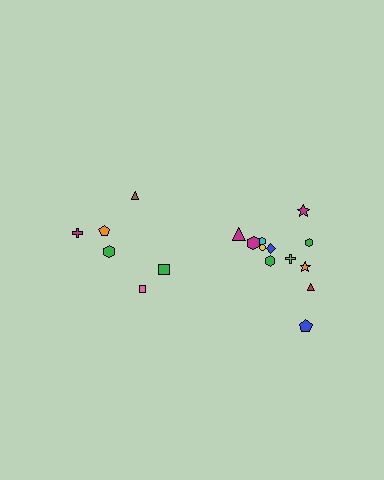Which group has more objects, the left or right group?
The right group.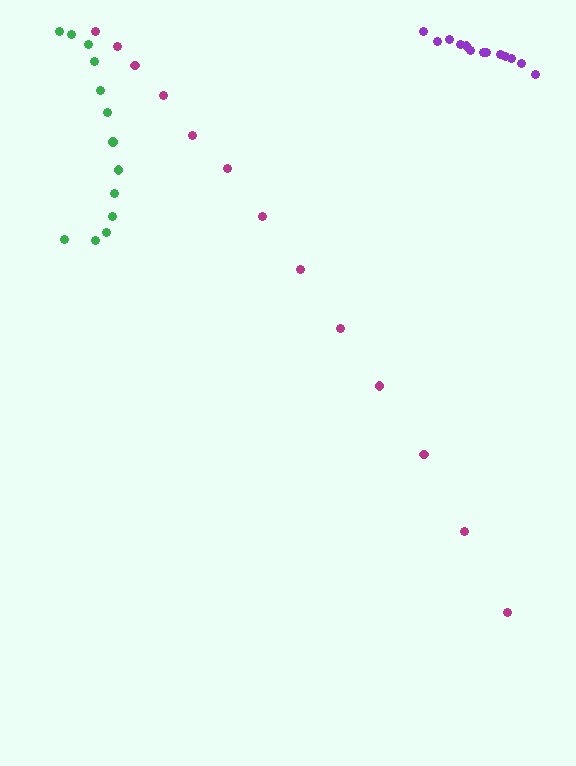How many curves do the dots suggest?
There are 3 distinct paths.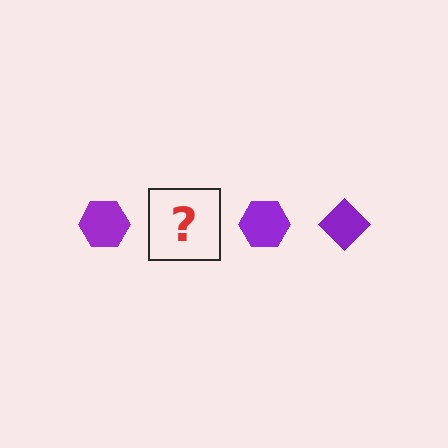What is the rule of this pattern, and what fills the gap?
The rule is that the pattern cycles through hexagon, diamond shapes in purple. The gap should be filled with a purple diamond.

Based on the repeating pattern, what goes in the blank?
The blank should be a purple diamond.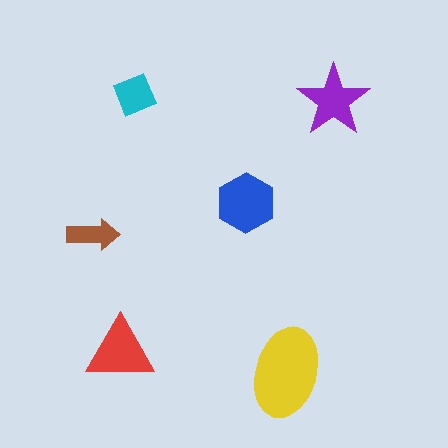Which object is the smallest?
The brown arrow.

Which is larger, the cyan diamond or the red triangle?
The red triangle.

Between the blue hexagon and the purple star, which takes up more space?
The blue hexagon.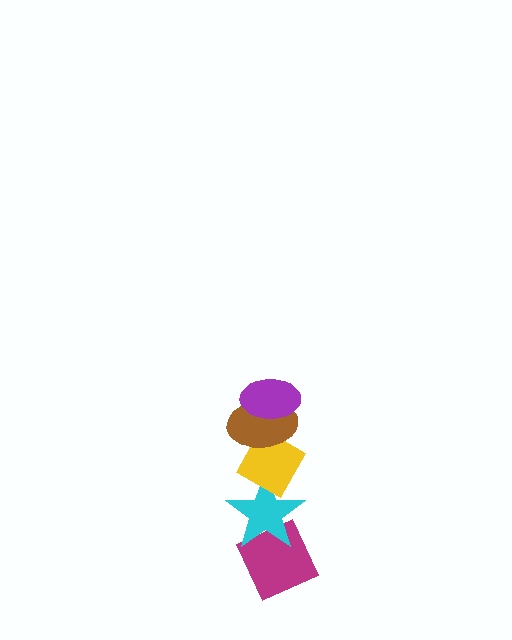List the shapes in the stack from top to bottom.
From top to bottom: the purple ellipse, the brown ellipse, the yellow diamond, the cyan star, the magenta diamond.